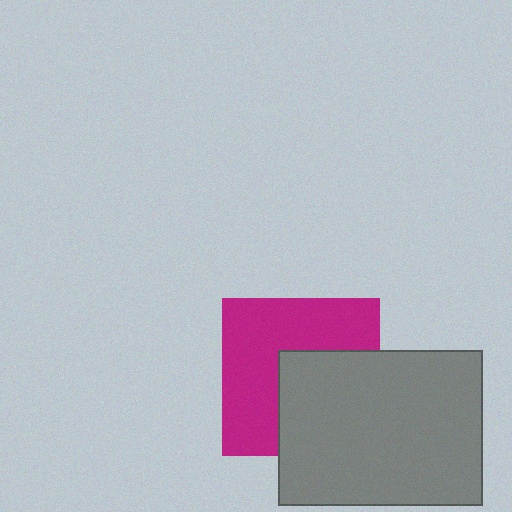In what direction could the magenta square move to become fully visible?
The magenta square could move toward the upper-left. That would shift it out from behind the gray rectangle entirely.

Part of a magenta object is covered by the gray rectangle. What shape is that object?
It is a square.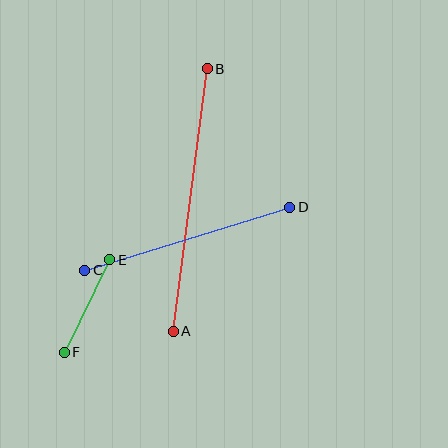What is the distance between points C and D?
The distance is approximately 214 pixels.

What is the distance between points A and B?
The distance is approximately 265 pixels.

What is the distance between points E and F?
The distance is approximately 103 pixels.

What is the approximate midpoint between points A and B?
The midpoint is at approximately (190, 200) pixels.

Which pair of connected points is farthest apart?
Points A and B are farthest apart.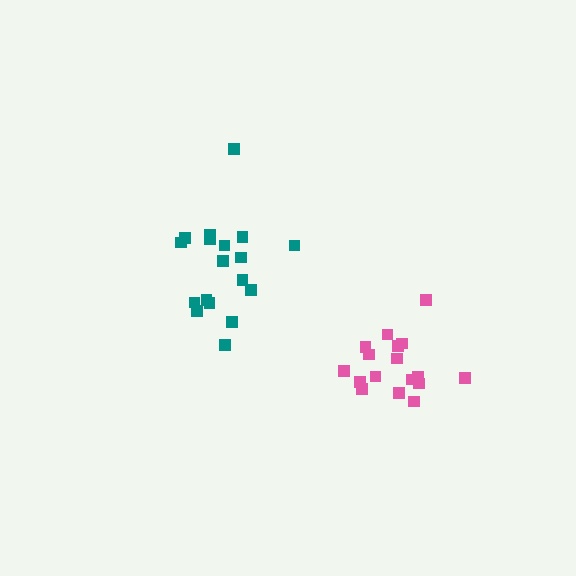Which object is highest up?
The teal cluster is topmost.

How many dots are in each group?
Group 1: 18 dots, Group 2: 17 dots (35 total).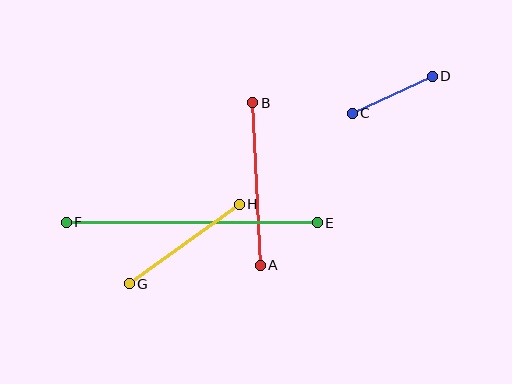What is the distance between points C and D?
The distance is approximately 88 pixels.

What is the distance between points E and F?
The distance is approximately 251 pixels.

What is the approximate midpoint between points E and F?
The midpoint is at approximately (192, 223) pixels.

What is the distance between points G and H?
The distance is approximately 136 pixels.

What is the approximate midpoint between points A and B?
The midpoint is at approximately (257, 184) pixels.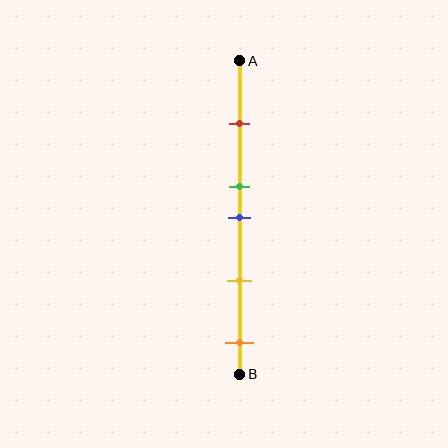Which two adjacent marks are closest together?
The green and blue marks are the closest adjacent pair.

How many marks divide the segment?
There are 5 marks dividing the segment.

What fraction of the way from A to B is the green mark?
The green mark is approximately 40% (0.4) of the way from A to B.